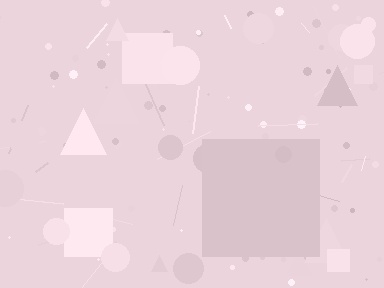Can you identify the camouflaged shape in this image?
The camouflaged shape is a square.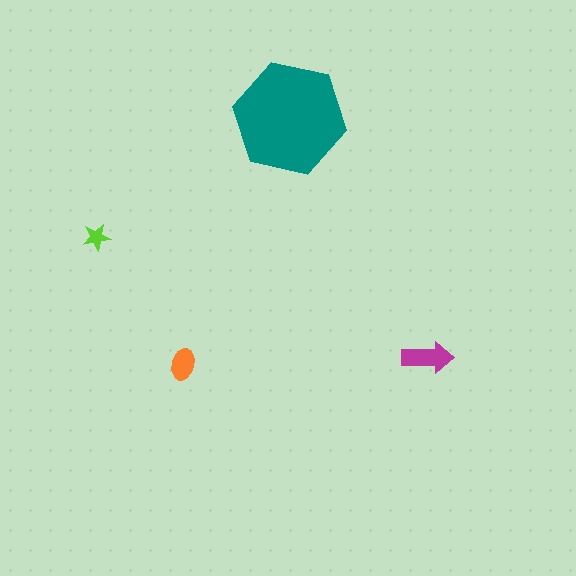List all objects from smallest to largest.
The lime star, the orange ellipse, the magenta arrow, the teal hexagon.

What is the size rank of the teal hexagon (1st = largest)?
1st.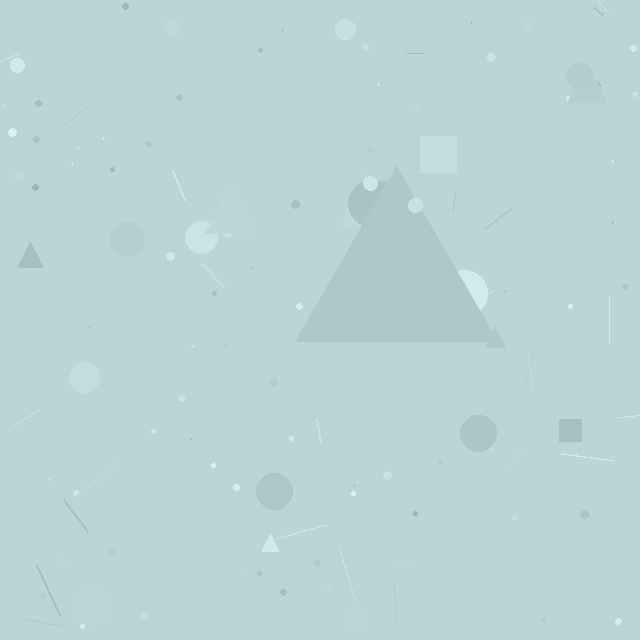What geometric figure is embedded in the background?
A triangle is embedded in the background.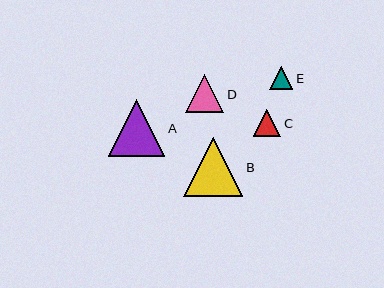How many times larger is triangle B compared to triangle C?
Triangle B is approximately 2.1 times the size of triangle C.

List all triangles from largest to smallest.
From largest to smallest: B, A, D, C, E.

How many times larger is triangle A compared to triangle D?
Triangle A is approximately 1.5 times the size of triangle D.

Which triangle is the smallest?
Triangle E is the smallest with a size of approximately 23 pixels.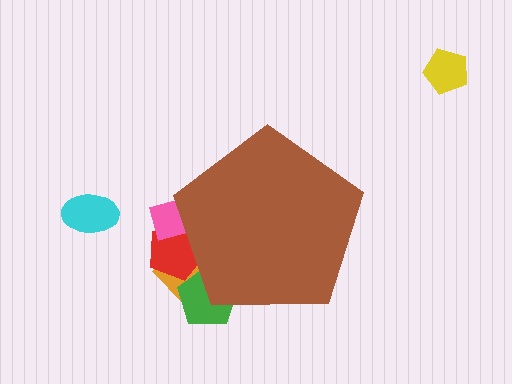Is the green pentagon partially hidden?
Yes, the green pentagon is partially hidden behind the brown pentagon.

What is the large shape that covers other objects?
A brown pentagon.